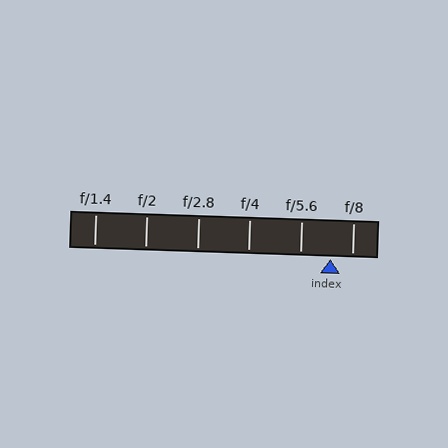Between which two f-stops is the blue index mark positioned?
The index mark is between f/5.6 and f/8.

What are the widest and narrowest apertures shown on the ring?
The widest aperture shown is f/1.4 and the narrowest is f/8.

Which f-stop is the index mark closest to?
The index mark is closest to f/8.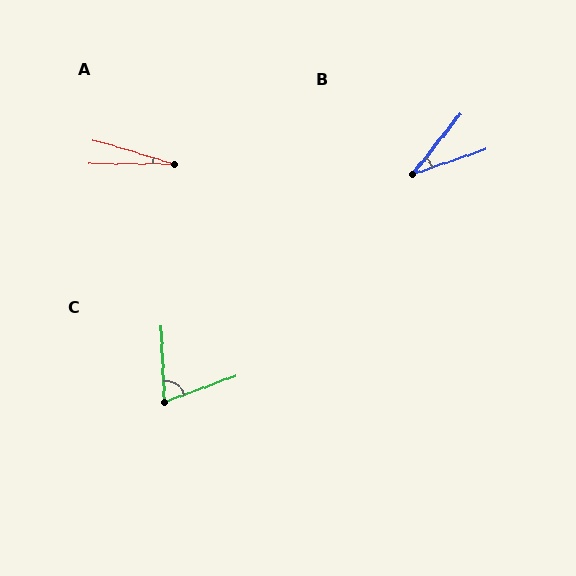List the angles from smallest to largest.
A (16°), B (33°), C (73°).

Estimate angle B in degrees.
Approximately 33 degrees.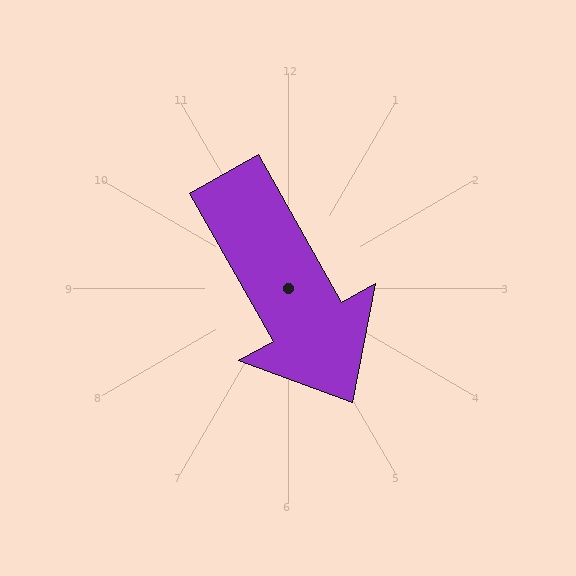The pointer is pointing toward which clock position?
Roughly 5 o'clock.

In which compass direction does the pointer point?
Southeast.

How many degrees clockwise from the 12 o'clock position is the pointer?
Approximately 151 degrees.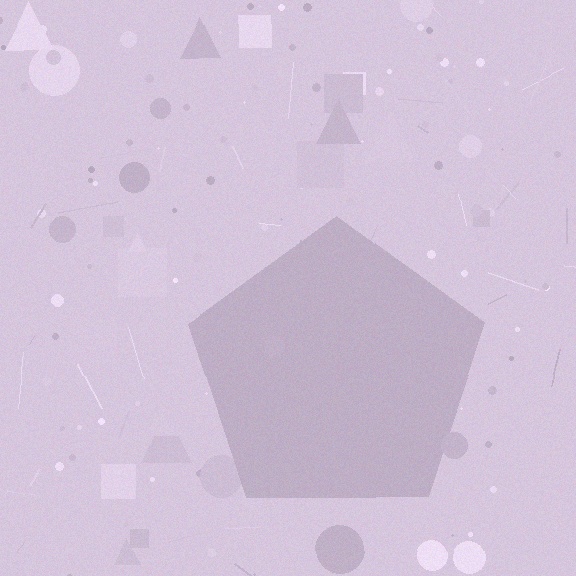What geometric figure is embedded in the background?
A pentagon is embedded in the background.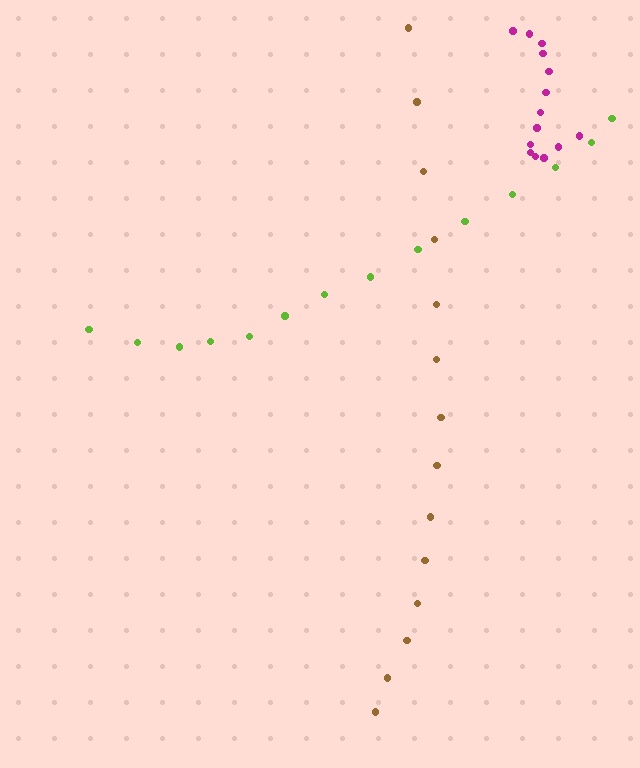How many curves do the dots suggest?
There are 3 distinct paths.